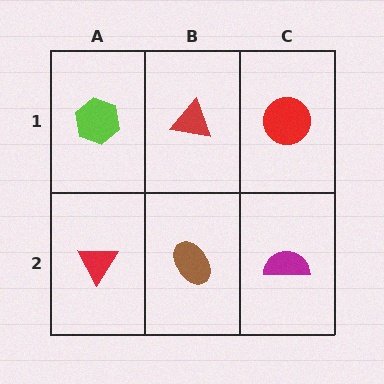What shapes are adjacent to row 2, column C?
A red circle (row 1, column C), a brown ellipse (row 2, column B).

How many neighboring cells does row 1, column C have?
2.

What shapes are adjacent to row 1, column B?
A brown ellipse (row 2, column B), a lime hexagon (row 1, column A), a red circle (row 1, column C).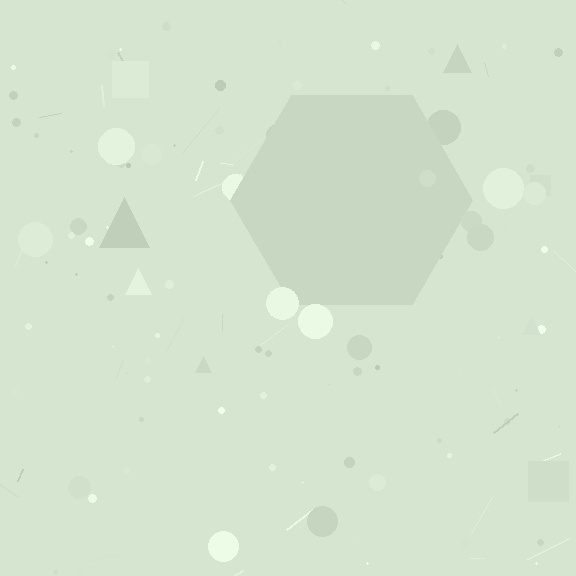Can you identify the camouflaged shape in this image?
The camouflaged shape is a hexagon.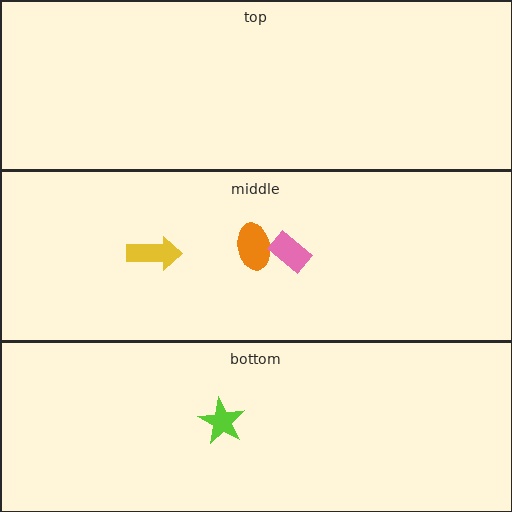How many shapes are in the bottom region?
1.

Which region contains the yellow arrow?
The middle region.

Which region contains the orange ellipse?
The middle region.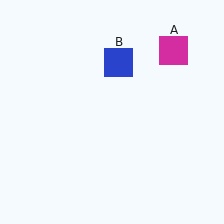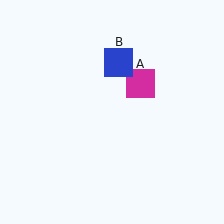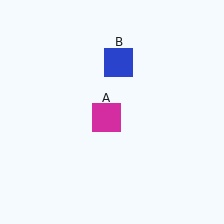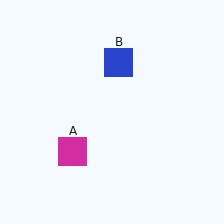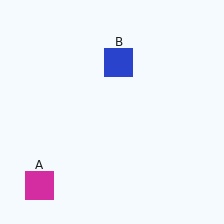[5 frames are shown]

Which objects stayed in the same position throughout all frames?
Blue square (object B) remained stationary.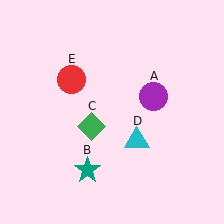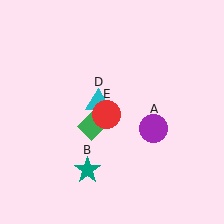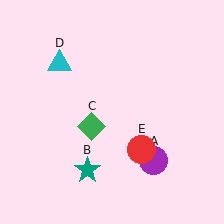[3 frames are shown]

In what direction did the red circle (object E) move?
The red circle (object E) moved down and to the right.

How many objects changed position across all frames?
3 objects changed position: purple circle (object A), cyan triangle (object D), red circle (object E).